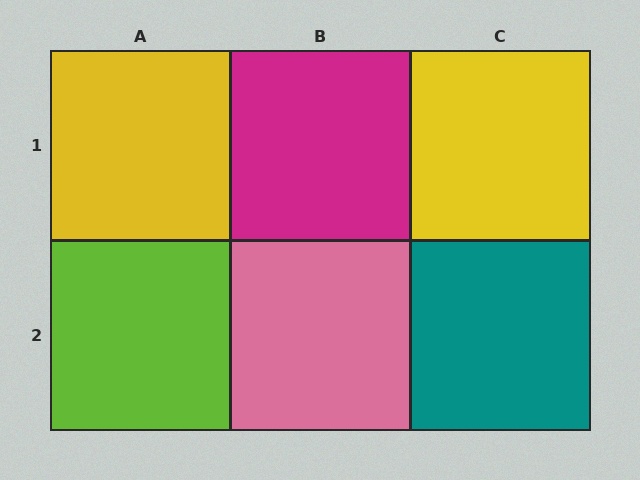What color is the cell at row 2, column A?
Lime.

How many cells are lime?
1 cell is lime.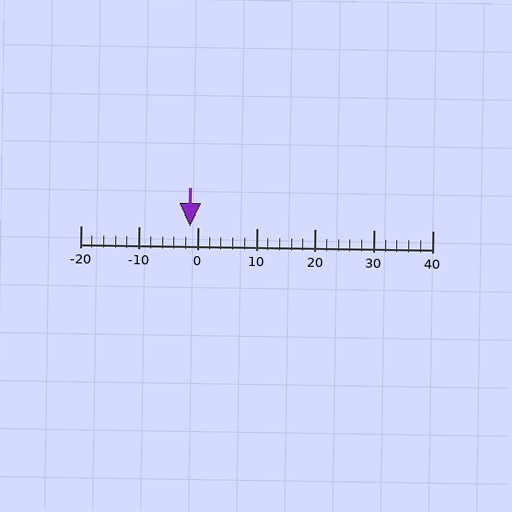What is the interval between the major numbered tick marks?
The major tick marks are spaced 10 units apart.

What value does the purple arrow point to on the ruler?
The purple arrow points to approximately -1.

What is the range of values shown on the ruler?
The ruler shows values from -20 to 40.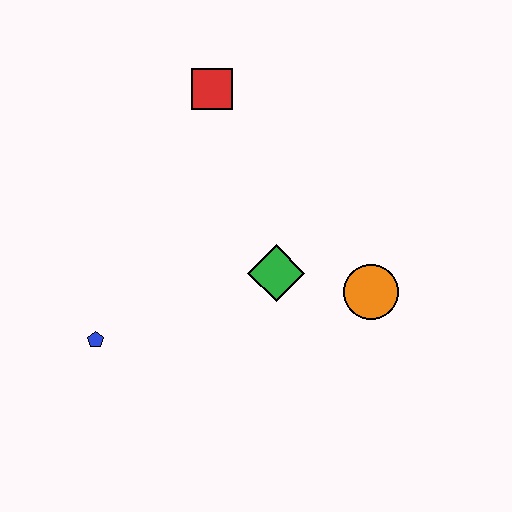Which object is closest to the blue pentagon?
The green diamond is closest to the blue pentagon.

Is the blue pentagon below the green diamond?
Yes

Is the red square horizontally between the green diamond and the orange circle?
No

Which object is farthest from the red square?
The blue pentagon is farthest from the red square.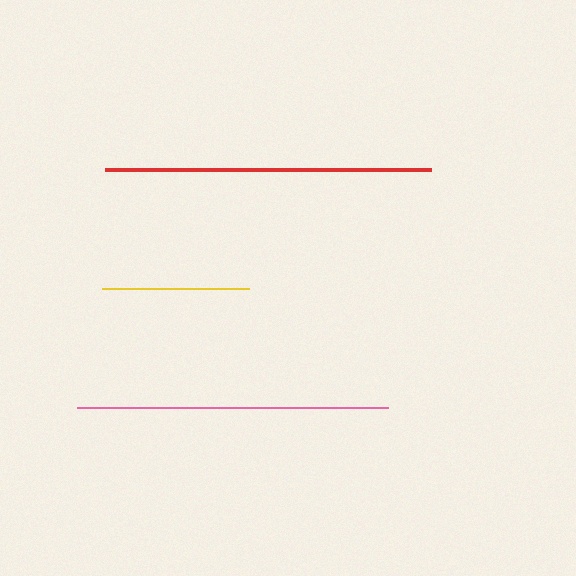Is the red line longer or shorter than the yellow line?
The red line is longer than the yellow line.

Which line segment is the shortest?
The yellow line is the shortest at approximately 147 pixels.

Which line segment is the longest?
The red line is the longest at approximately 326 pixels.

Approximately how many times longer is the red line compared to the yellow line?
The red line is approximately 2.2 times the length of the yellow line.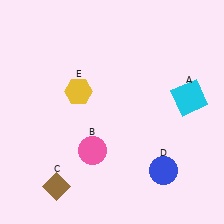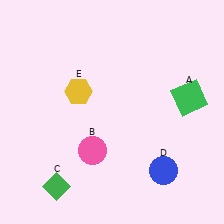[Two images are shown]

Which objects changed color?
A changed from cyan to green. C changed from brown to green.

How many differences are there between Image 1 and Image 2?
There are 2 differences between the two images.